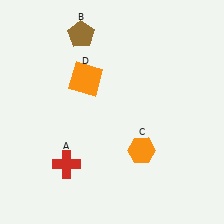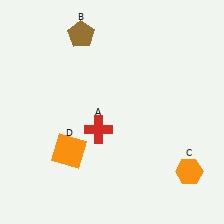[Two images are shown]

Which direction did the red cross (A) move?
The red cross (A) moved up.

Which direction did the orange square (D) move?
The orange square (D) moved down.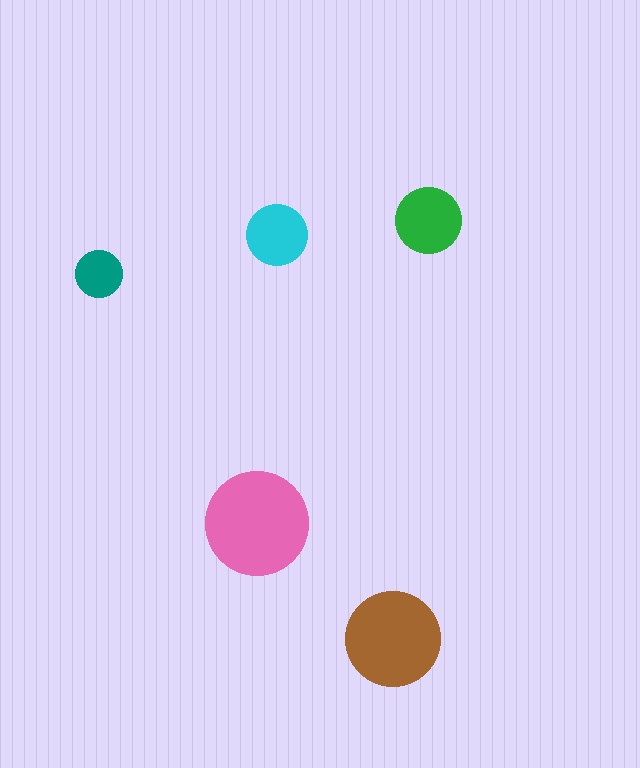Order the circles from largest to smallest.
the pink one, the brown one, the green one, the cyan one, the teal one.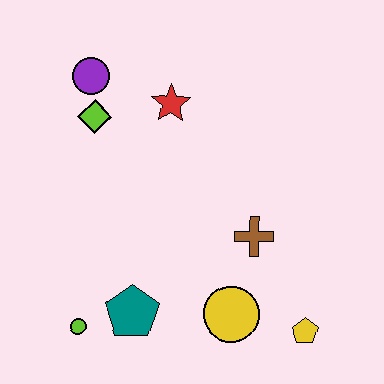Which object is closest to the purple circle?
The lime diamond is closest to the purple circle.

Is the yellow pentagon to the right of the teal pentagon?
Yes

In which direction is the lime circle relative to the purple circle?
The lime circle is below the purple circle.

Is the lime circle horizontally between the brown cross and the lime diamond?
No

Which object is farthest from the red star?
The yellow pentagon is farthest from the red star.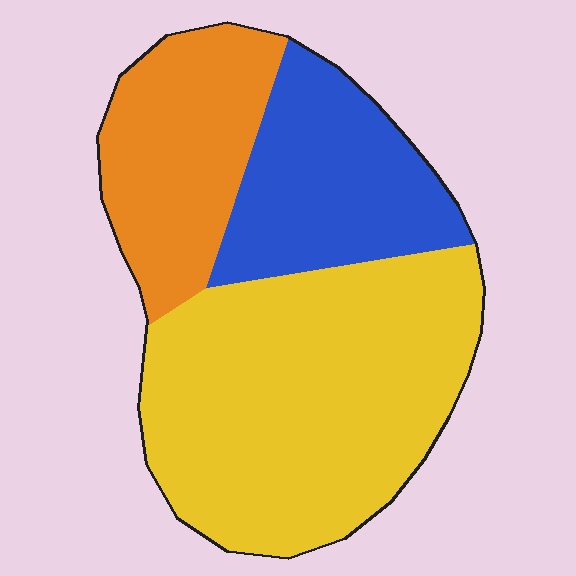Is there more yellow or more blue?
Yellow.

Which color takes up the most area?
Yellow, at roughly 55%.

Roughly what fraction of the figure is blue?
Blue covers roughly 25% of the figure.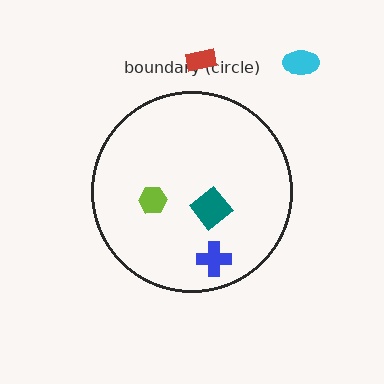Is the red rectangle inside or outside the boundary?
Outside.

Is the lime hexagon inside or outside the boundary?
Inside.